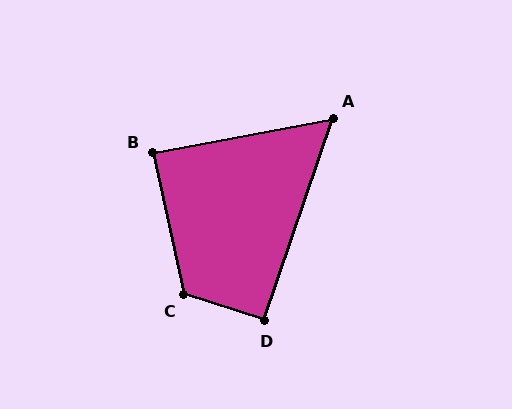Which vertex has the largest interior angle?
C, at approximately 120 degrees.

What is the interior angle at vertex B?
Approximately 88 degrees (approximately right).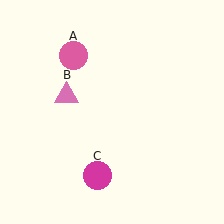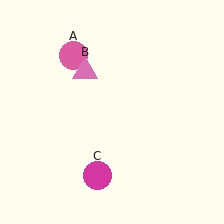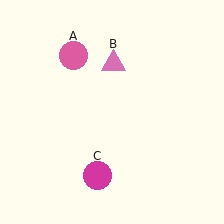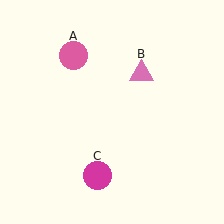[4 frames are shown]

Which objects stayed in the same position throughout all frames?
Pink circle (object A) and magenta circle (object C) remained stationary.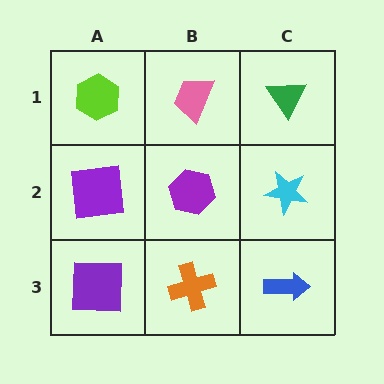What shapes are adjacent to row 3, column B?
A purple hexagon (row 2, column B), a purple square (row 3, column A), a blue arrow (row 3, column C).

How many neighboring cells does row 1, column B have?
3.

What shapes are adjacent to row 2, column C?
A green triangle (row 1, column C), a blue arrow (row 3, column C), a purple hexagon (row 2, column B).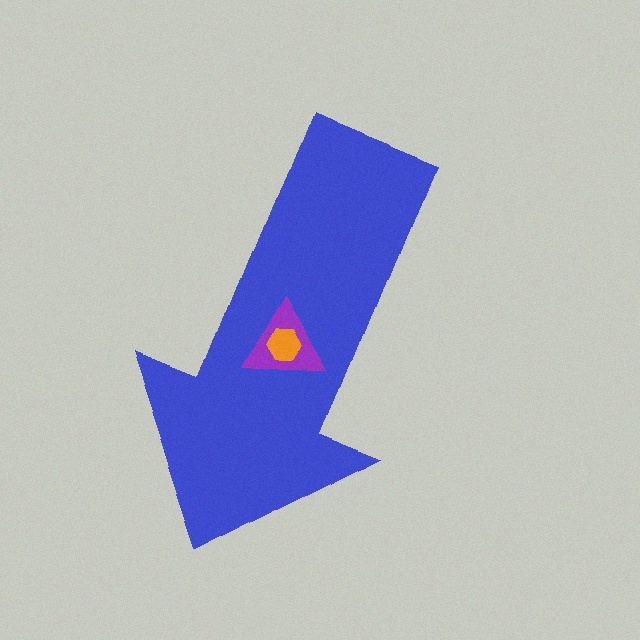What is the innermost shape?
The orange hexagon.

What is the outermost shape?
The blue arrow.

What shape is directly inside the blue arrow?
The purple triangle.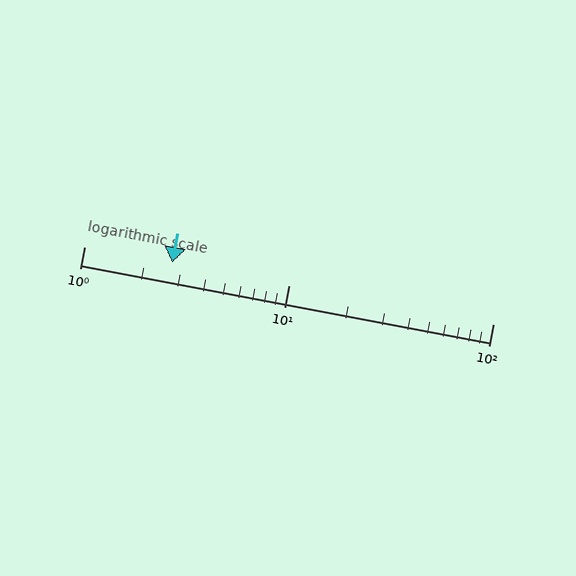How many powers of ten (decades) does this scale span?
The scale spans 2 decades, from 1 to 100.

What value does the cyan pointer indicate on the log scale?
The pointer indicates approximately 2.7.